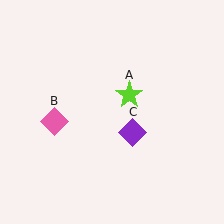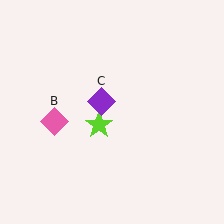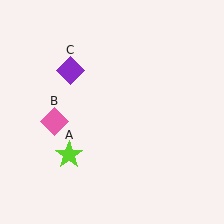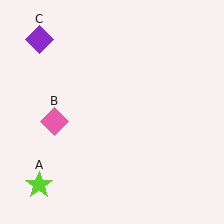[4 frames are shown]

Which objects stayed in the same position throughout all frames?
Pink diamond (object B) remained stationary.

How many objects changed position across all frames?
2 objects changed position: lime star (object A), purple diamond (object C).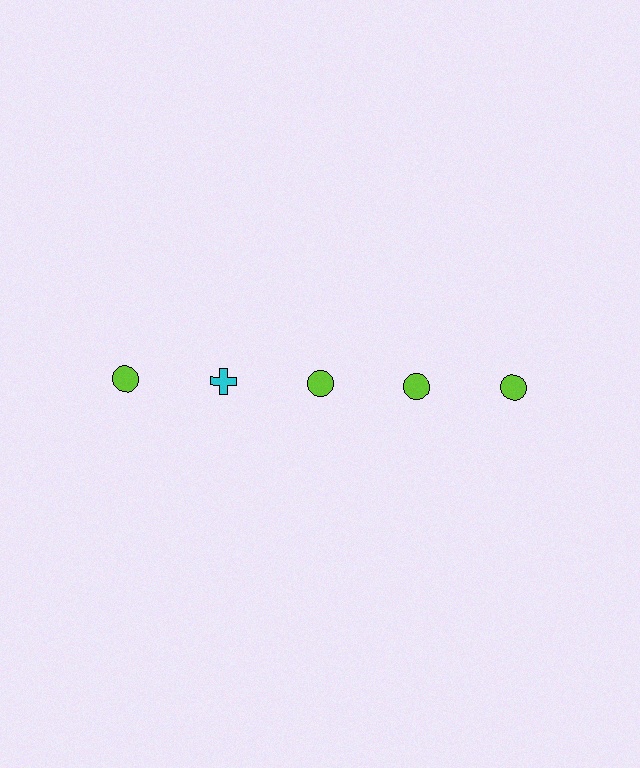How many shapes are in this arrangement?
There are 5 shapes arranged in a grid pattern.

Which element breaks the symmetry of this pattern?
The cyan cross in the top row, second from left column breaks the symmetry. All other shapes are lime circles.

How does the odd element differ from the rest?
It differs in both color (cyan instead of lime) and shape (cross instead of circle).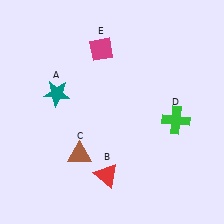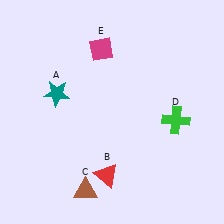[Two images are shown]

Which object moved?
The brown triangle (C) moved down.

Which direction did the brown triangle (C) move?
The brown triangle (C) moved down.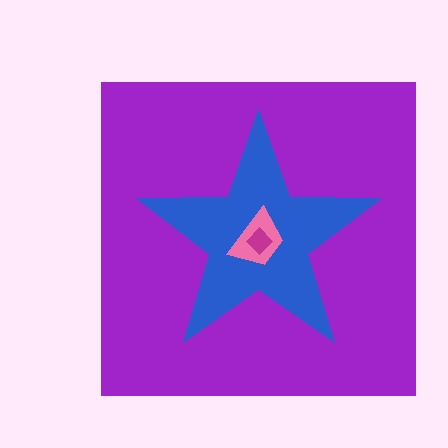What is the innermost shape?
The magenta diamond.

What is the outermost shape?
The purple square.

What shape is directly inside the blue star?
The pink trapezoid.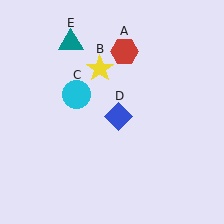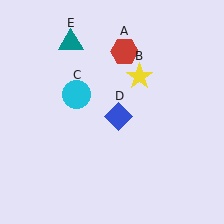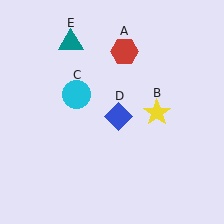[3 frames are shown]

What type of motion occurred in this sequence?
The yellow star (object B) rotated clockwise around the center of the scene.